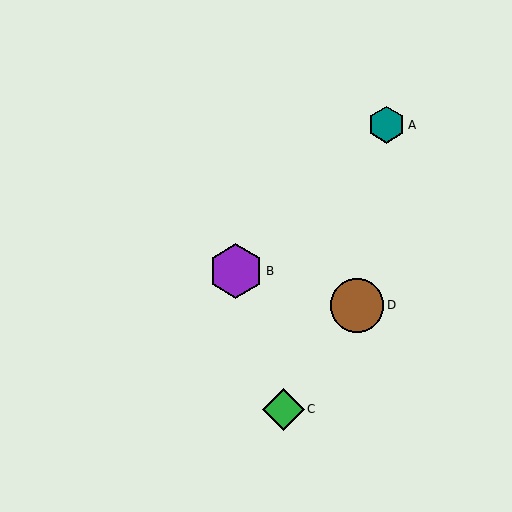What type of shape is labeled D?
Shape D is a brown circle.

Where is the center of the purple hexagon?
The center of the purple hexagon is at (236, 271).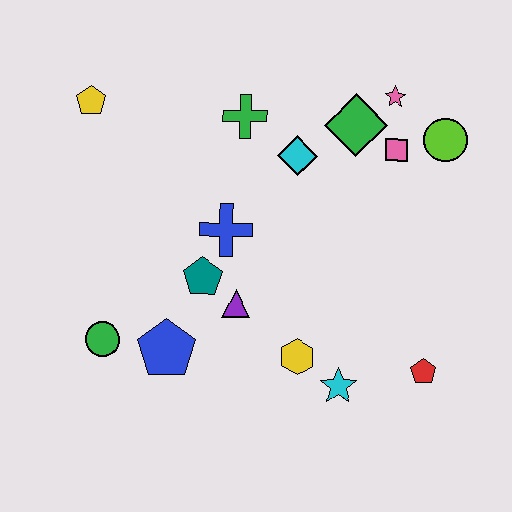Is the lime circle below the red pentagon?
No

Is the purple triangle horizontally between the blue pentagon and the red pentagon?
Yes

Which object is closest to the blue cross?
The teal pentagon is closest to the blue cross.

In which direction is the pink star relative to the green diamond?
The pink star is to the right of the green diamond.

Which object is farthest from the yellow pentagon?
The red pentagon is farthest from the yellow pentagon.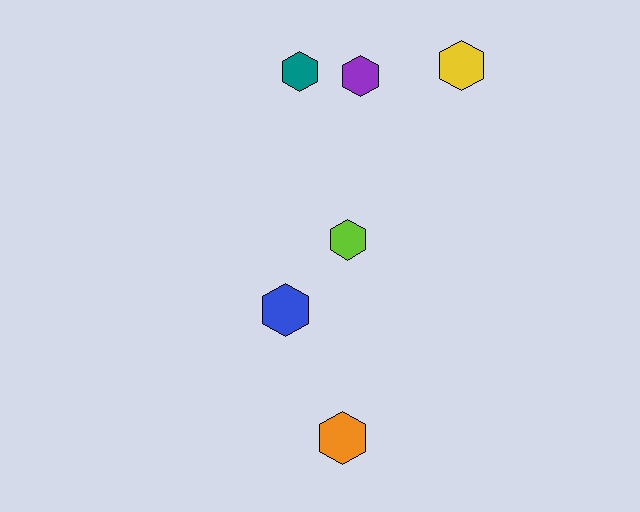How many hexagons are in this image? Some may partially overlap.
There are 6 hexagons.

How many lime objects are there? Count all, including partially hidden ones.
There is 1 lime object.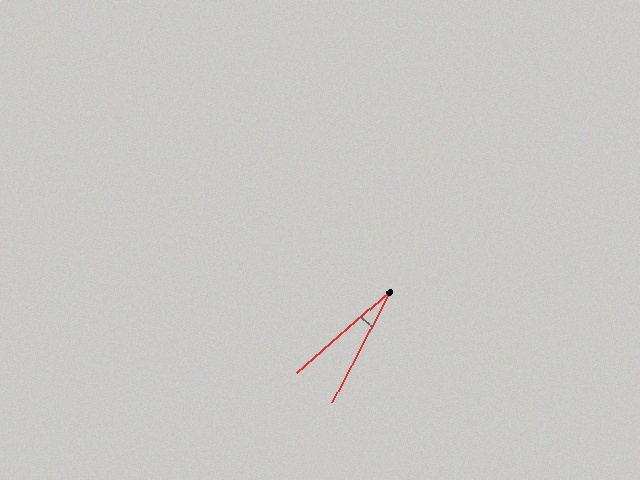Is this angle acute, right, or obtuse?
It is acute.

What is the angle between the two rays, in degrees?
Approximately 21 degrees.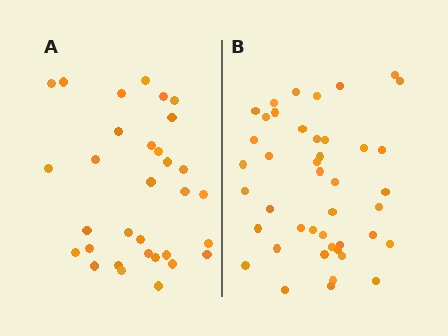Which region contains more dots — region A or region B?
Region B (the right region) has more dots.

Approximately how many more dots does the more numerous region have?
Region B has roughly 12 or so more dots than region A.